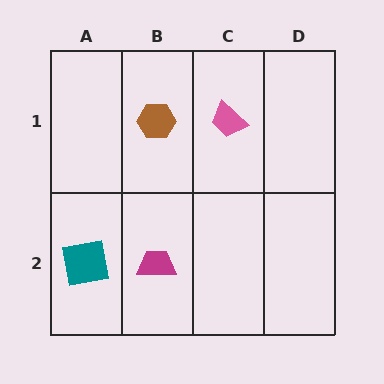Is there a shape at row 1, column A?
No, that cell is empty.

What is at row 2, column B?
A magenta trapezoid.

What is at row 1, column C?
A pink trapezoid.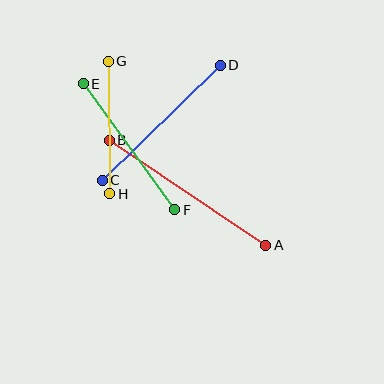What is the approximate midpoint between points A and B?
The midpoint is at approximately (187, 193) pixels.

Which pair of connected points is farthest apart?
Points A and B are farthest apart.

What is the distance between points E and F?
The distance is approximately 156 pixels.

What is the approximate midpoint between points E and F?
The midpoint is at approximately (129, 147) pixels.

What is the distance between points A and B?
The distance is approximately 188 pixels.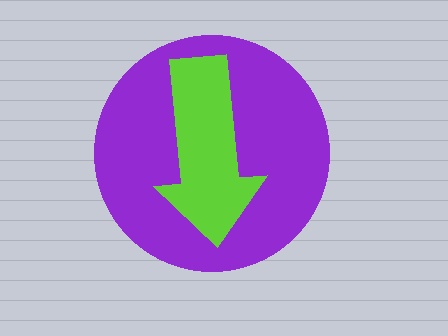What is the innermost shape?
The lime arrow.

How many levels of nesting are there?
2.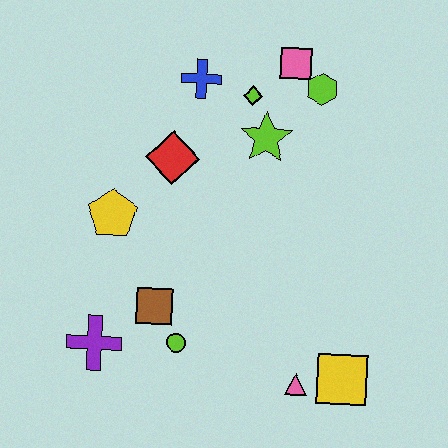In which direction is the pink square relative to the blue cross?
The pink square is to the right of the blue cross.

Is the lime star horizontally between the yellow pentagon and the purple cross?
No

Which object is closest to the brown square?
The lime circle is closest to the brown square.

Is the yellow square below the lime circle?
Yes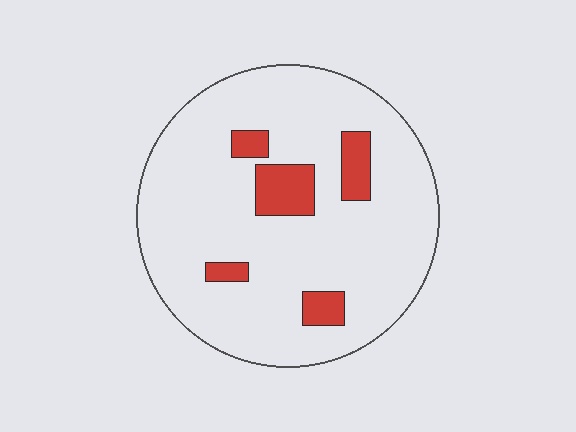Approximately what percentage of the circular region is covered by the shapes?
Approximately 10%.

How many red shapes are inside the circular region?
5.